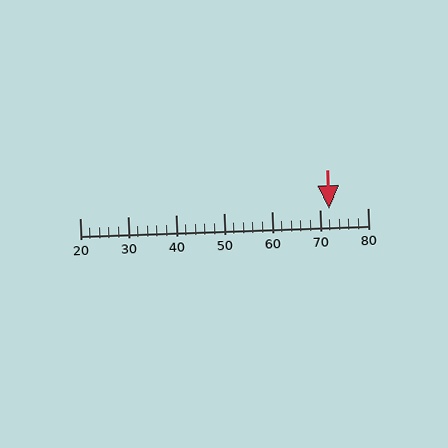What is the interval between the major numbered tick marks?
The major tick marks are spaced 10 units apart.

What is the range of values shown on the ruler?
The ruler shows values from 20 to 80.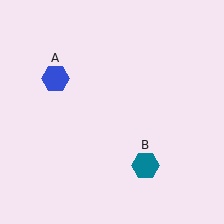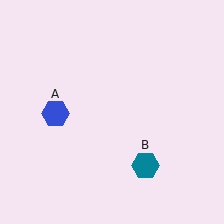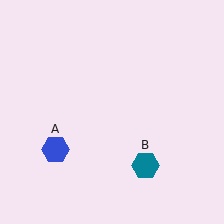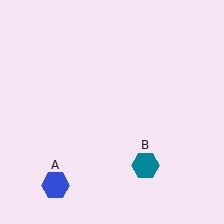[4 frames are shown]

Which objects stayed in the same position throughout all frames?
Teal hexagon (object B) remained stationary.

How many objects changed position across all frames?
1 object changed position: blue hexagon (object A).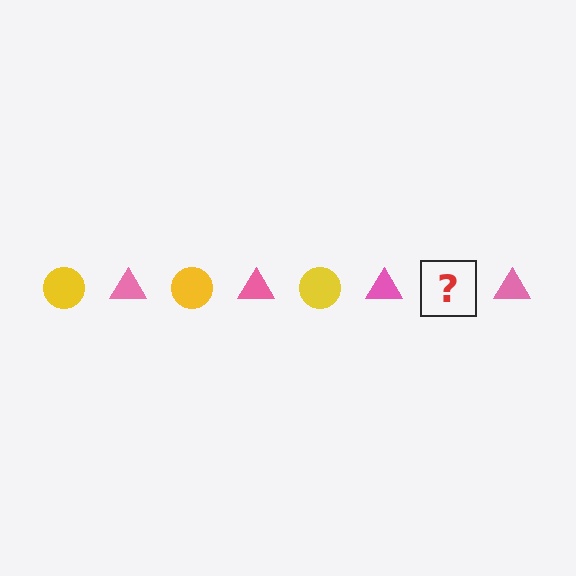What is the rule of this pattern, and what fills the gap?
The rule is that the pattern alternates between yellow circle and pink triangle. The gap should be filled with a yellow circle.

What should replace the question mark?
The question mark should be replaced with a yellow circle.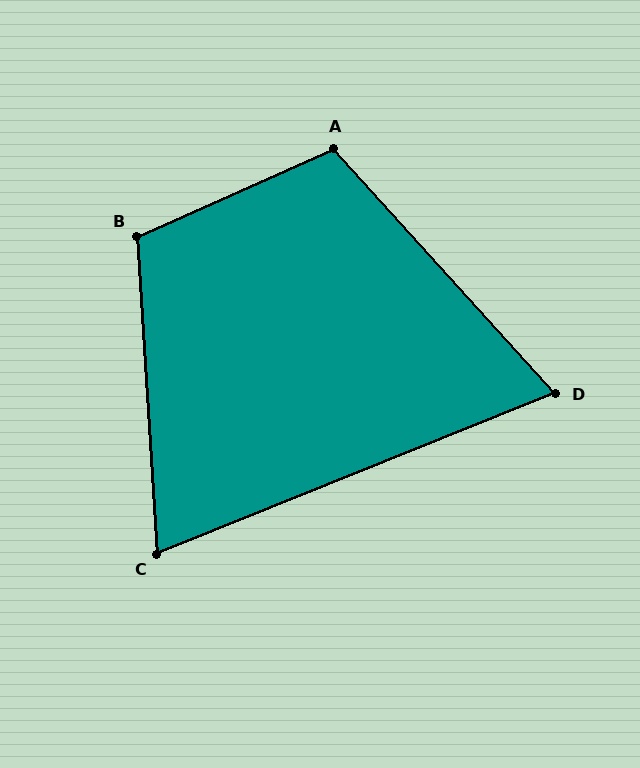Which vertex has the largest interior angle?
B, at approximately 110 degrees.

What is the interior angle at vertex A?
Approximately 108 degrees (obtuse).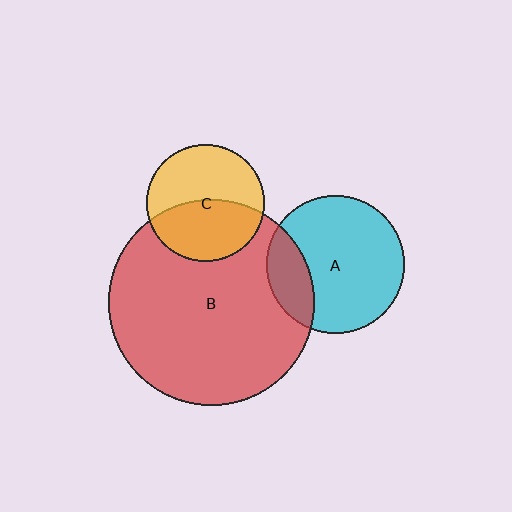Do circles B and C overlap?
Yes.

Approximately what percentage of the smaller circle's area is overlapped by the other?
Approximately 45%.